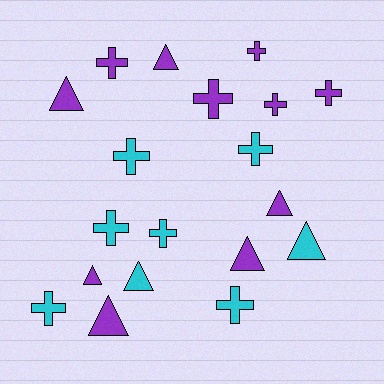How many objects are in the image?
There are 19 objects.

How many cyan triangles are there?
There are 2 cyan triangles.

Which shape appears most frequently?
Cross, with 11 objects.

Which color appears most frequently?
Purple, with 11 objects.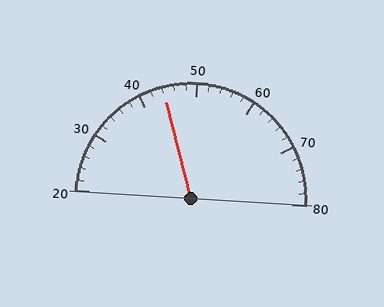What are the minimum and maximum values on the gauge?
The gauge ranges from 20 to 80.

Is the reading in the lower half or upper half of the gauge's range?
The reading is in the lower half of the range (20 to 80).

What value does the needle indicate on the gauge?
The needle indicates approximately 44.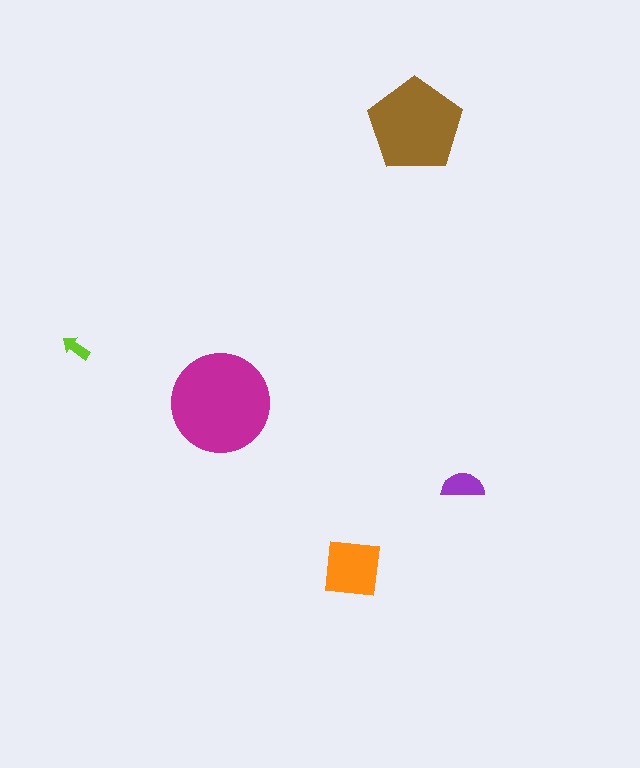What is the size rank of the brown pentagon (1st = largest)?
2nd.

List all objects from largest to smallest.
The magenta circle, the brown pentagon, the orange square, the purple semicircle, the lime arrow.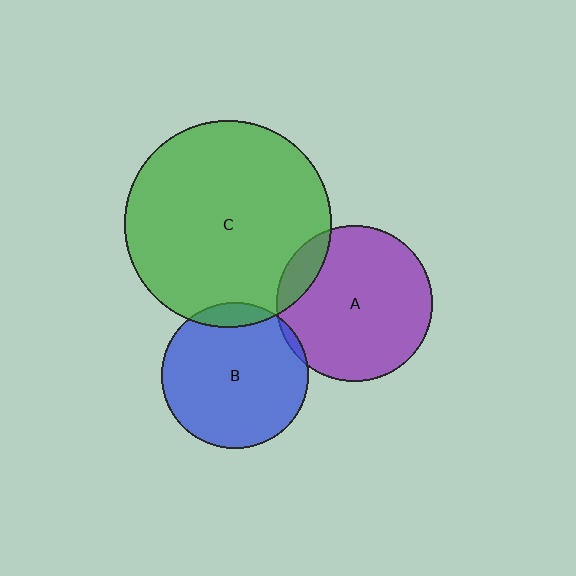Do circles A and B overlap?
Yes.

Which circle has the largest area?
Circle C (green).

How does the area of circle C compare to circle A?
Approximately 1.8 times.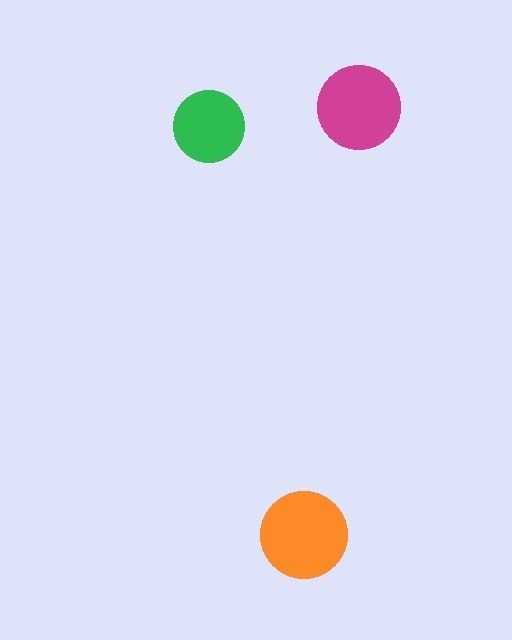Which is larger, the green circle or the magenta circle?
The magenta one.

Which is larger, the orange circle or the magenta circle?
The orange one.